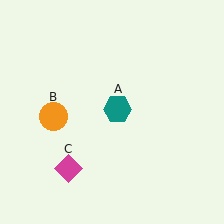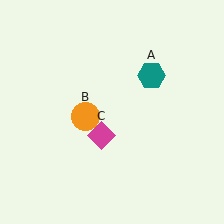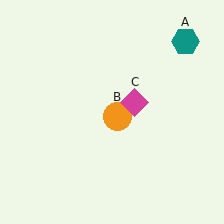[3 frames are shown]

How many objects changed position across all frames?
3 objects changed position: teal hexagon (object A), orange circle (object B), magenta diamond (object C).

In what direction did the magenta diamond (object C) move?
The magenta diamond (object C) moved up and to the right.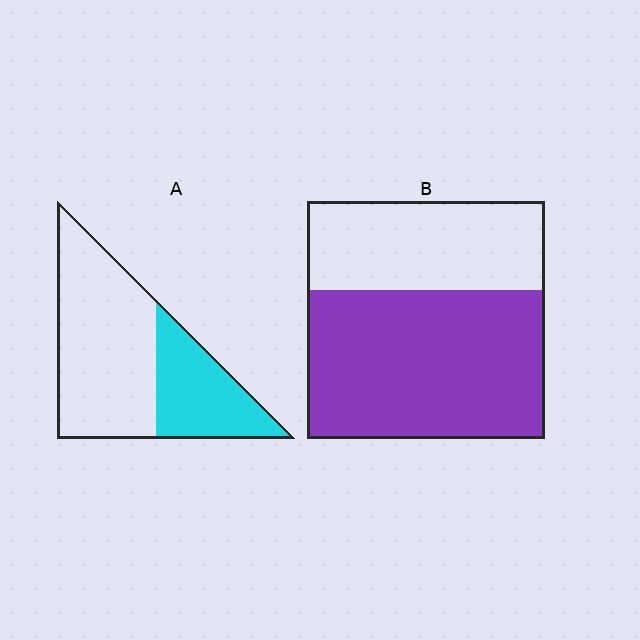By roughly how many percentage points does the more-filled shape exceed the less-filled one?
By roughly 30 percentage points (B over A).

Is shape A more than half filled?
No.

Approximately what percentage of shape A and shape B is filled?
A is approximately 35% and B is approximately 65%.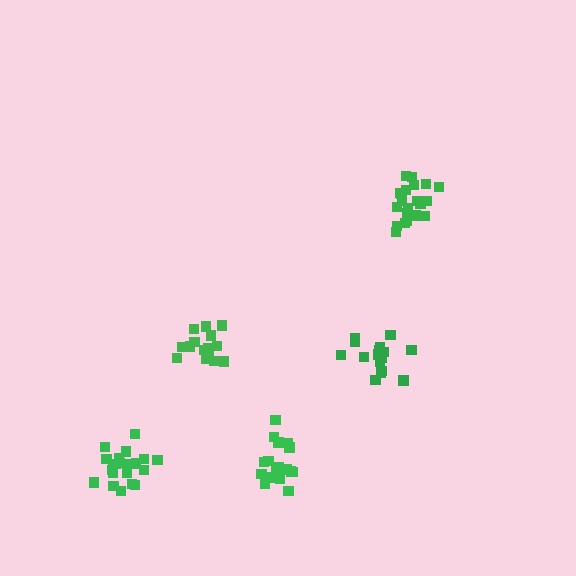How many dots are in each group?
Group 1: 16 dots, Group 2: 15 dots, Group 3: 18 dots, Group 4: 21 dots, Group 5: 21 dots (91 total).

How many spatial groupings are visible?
There are 5 spatial groupings.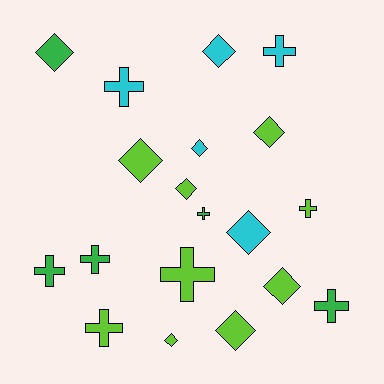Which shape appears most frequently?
Diamond, with 10 objects.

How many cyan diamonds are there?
There are 3 cyan diamonds.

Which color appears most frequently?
Lime, with 9 objects.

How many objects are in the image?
There are 19 objects.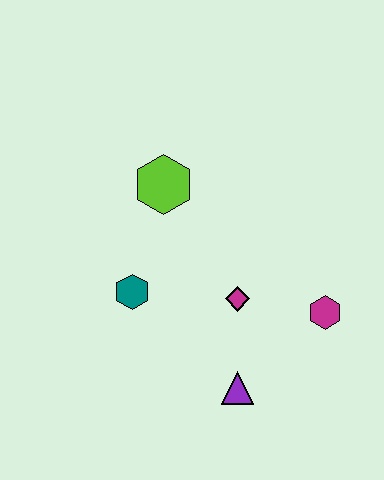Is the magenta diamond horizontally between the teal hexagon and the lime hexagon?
No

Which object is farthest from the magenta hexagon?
The lime hexagon is farthest from the magenta hexagon.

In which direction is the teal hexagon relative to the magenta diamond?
The teal hexagon is to the left of the magenta diamond.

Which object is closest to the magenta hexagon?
The magenta diamond is closest to the magenta hexagon.